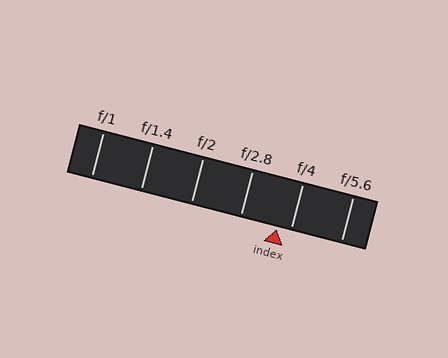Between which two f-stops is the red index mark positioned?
The index mark is between f/2.8 and f/4.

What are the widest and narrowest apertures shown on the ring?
The widest aperture shown is f/1 and the narrowest is f/5.6.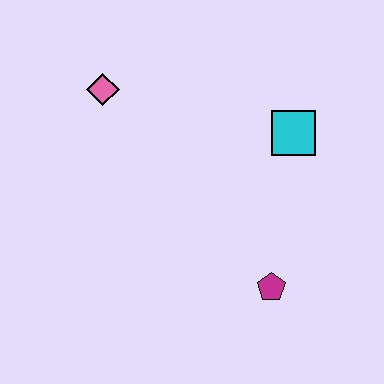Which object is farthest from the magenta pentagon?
The pink diamond is farthest from the magenta pentagon.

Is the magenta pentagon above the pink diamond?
No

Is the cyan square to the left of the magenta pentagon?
No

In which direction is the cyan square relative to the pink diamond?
The cyan square is to the right of the pink diamond.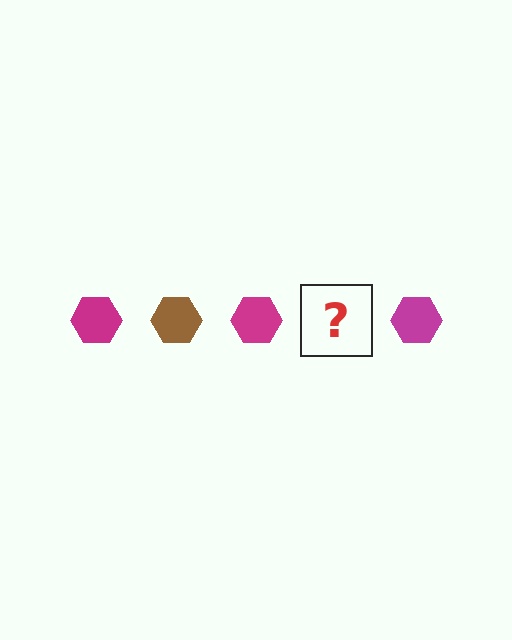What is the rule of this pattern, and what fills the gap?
The rule is that the pattern cycles through magenta, brown hexagons. The gap should be filled with a brown hexagon.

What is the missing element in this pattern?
The missing element is a brown hexagon.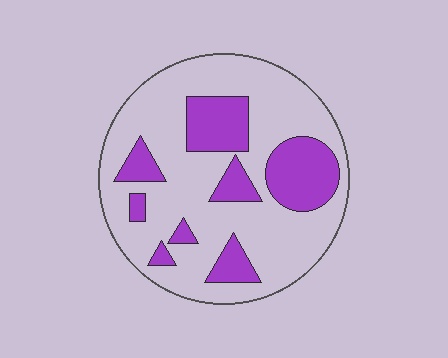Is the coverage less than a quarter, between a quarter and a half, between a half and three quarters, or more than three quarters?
Between a quarter and a half.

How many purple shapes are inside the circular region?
8.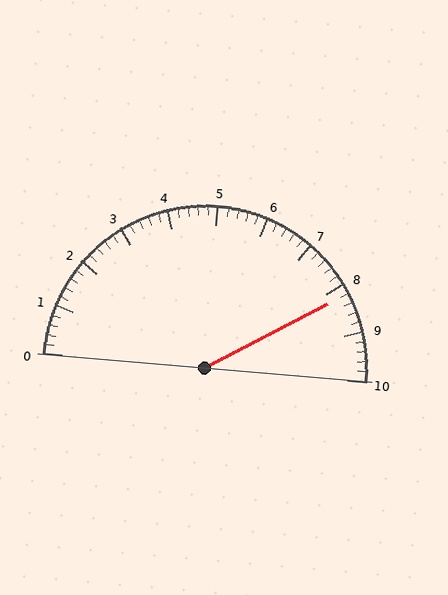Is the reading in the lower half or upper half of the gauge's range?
The reading is in the upper half of the range (0 to 10).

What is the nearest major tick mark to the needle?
The nearest major tick mark is 8.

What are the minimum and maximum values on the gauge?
The gauge ranges from 0 to 10.